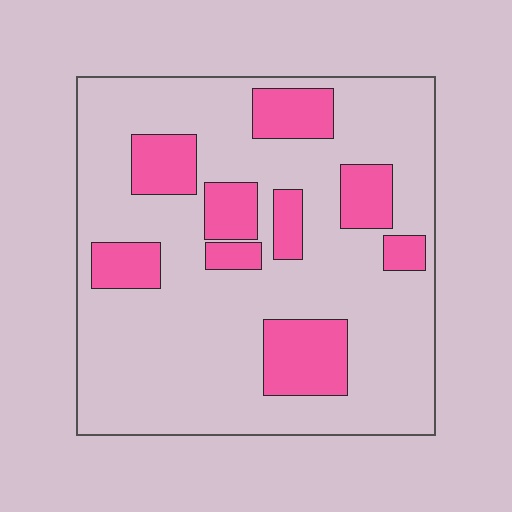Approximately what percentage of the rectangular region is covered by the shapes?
Approximately 25%.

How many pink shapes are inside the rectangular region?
9.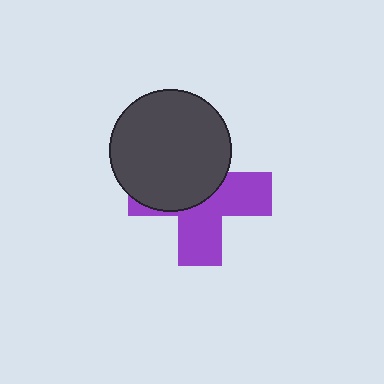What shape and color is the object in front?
The object in front is a dark gray circle.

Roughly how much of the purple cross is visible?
About half of it is visible (roughly 50%).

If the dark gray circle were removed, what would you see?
You would see the complete purple cross.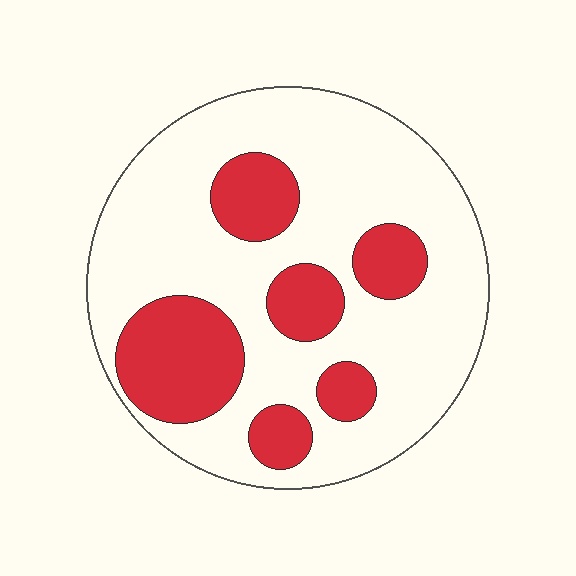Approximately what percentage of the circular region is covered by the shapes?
Approximately 25%.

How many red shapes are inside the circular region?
6.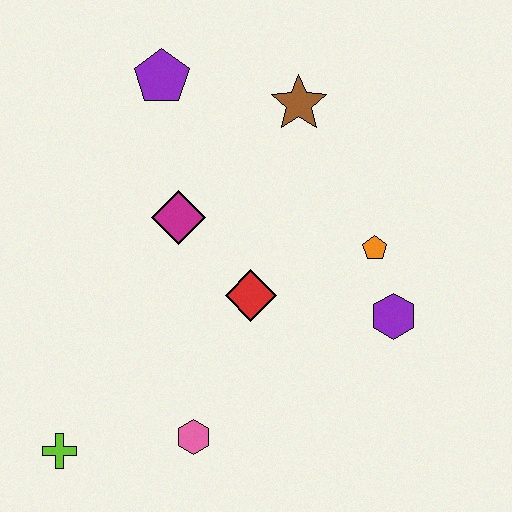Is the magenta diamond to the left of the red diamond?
Yes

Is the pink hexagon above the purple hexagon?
No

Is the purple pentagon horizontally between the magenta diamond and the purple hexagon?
No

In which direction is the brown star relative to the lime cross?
The brown star is above the lime cross.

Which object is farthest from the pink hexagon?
The purple pentagon is farthest from the pink hexagon.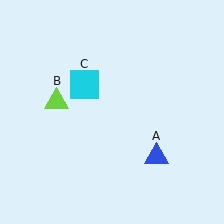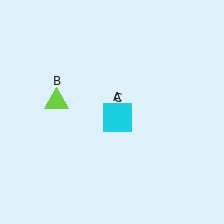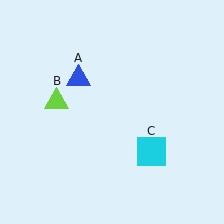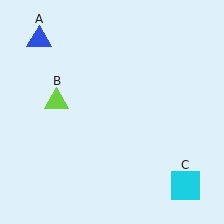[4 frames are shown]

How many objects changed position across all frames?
2 objects changed position: blue triangle (object A), cyan square (object C).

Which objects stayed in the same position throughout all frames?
Lime triangle (object B) remained stationary.